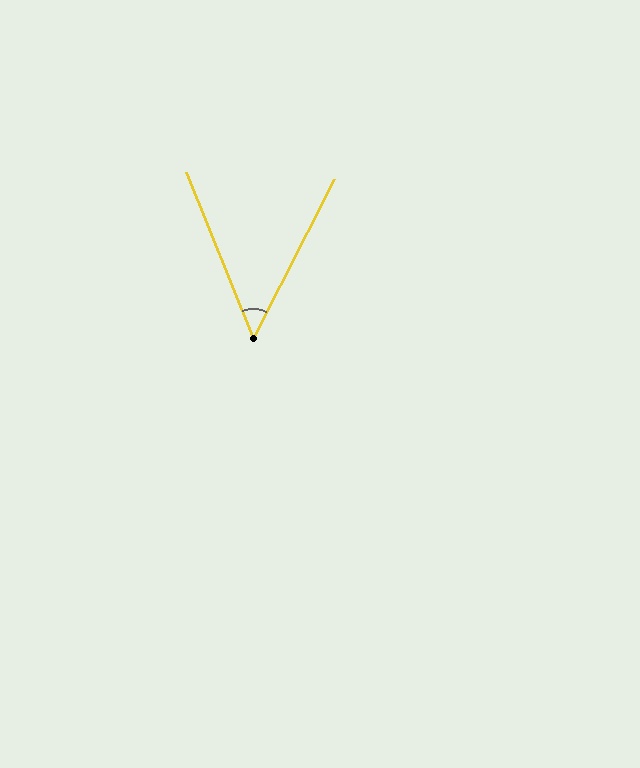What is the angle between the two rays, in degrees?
Approximately 49 degrees.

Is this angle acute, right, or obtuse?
It is acute.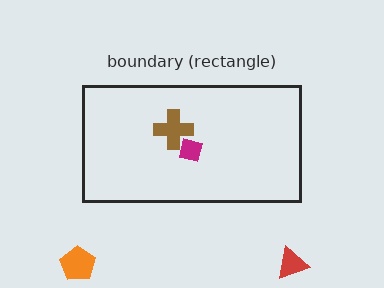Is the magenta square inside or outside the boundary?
Inside.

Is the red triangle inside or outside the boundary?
Outside.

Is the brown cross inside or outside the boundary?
Inside.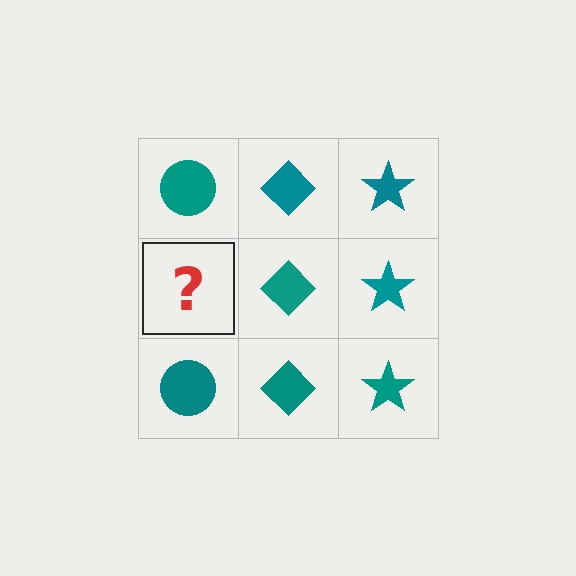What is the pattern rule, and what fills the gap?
The rule is that each column has a consistent shape. The gap should be filled with a teal circle.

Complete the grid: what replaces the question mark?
The question mark should be replaced with a teal circle.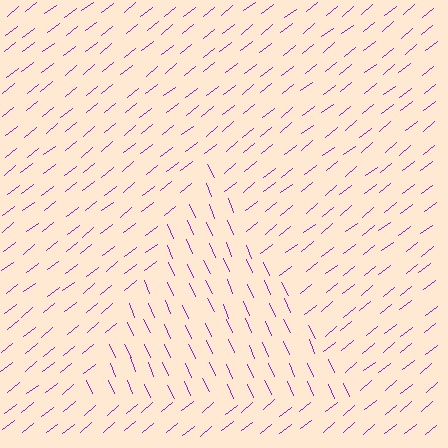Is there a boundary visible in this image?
Yes, there is a texture boundary formed by a change in line orientation.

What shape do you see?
I see a triangle.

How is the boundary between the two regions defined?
The boundary is defined purely by a change in line orientation (approximately 76 degrees difference). All lines are the same color and thickness.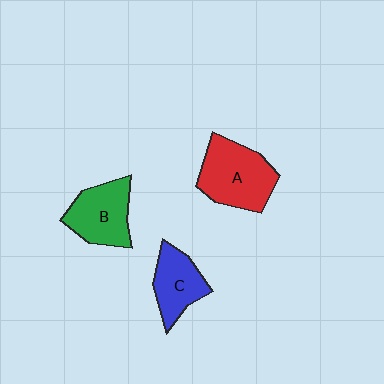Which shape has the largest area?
Shape A (red).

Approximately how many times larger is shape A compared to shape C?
Approximately 1.5 times.